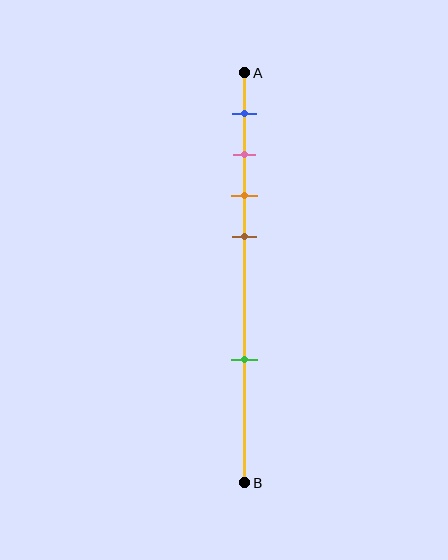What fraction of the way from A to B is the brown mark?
The brown mark is approximately 40% (0.4) of the way from A to B.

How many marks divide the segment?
There are 5 marks dividing the segment.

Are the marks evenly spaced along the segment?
No, the marks are not evenly spaced.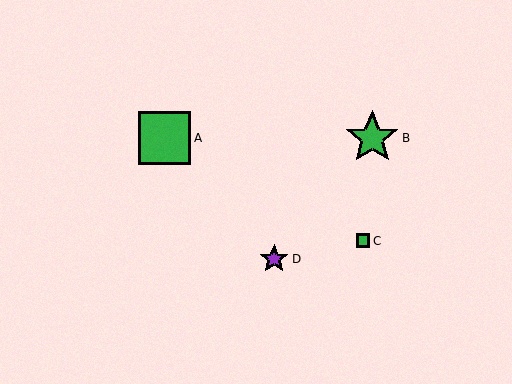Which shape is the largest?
The green star (labeled B) is the largest.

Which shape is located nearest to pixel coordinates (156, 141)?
The green square (labeled A) at (164, 138) is nearest to that location.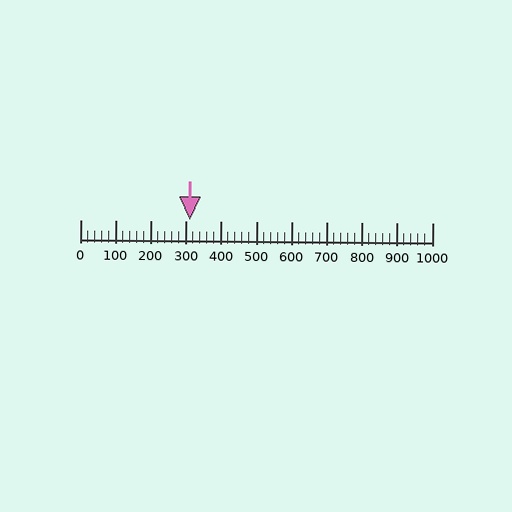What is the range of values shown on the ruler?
The ruler shows values from 0 to 1000.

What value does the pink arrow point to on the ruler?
The pink arrow points to approximately 311.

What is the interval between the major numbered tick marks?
The major tick marks are spaced 100 units apart.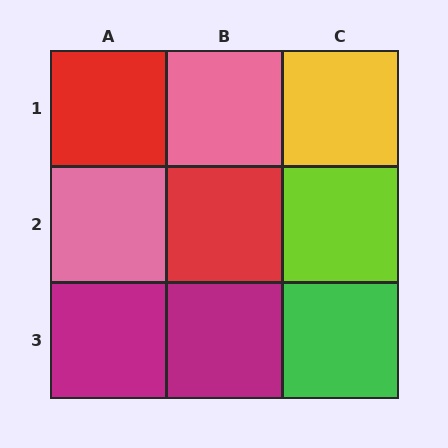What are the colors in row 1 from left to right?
Red, pink, yellow.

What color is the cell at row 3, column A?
Magenta.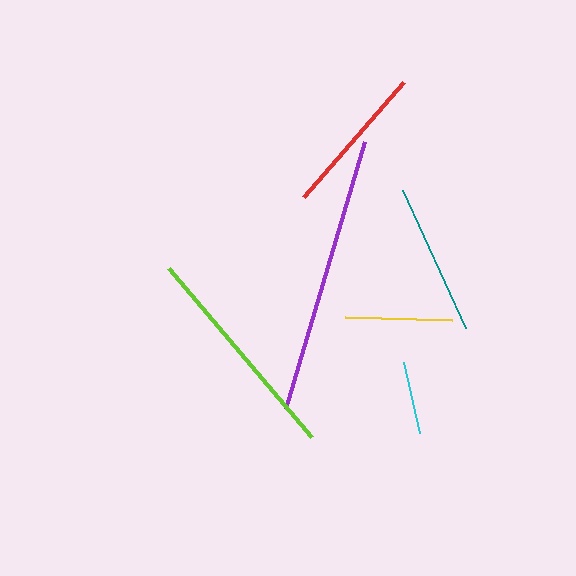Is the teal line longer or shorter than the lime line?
The lime line is longer than the teal line.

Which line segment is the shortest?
The cyan line is the shortest at approximately 73 pixels.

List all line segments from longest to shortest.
From longest to shortest: purple, lime, red, teal, yellow, cyan.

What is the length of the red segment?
The red segment is approximately 152 pixels long.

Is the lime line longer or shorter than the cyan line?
The lime line is longer than the cyan line.